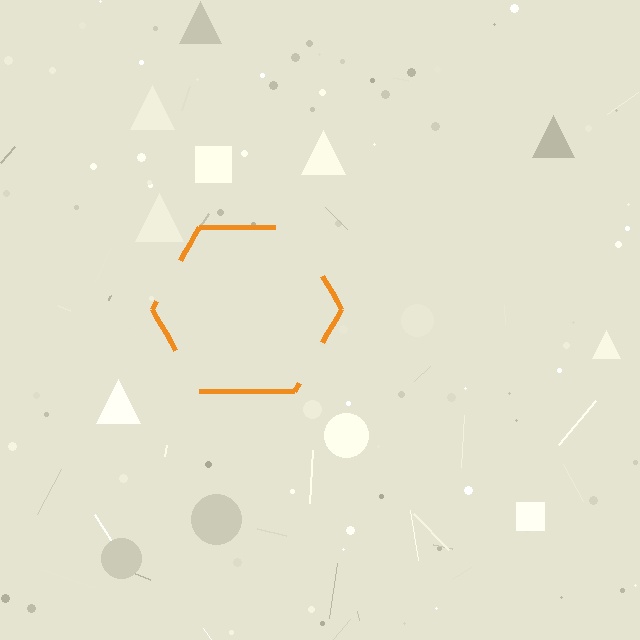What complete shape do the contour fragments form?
The contour fragments form a hexagon.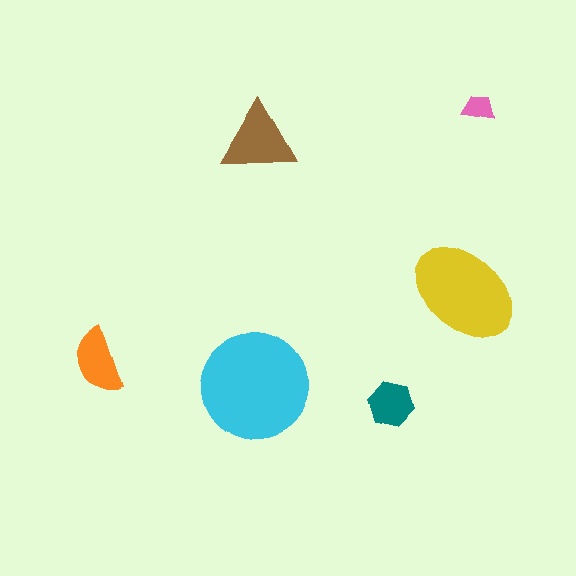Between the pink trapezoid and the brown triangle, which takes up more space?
The brown triangle.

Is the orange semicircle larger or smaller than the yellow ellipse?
Smaller.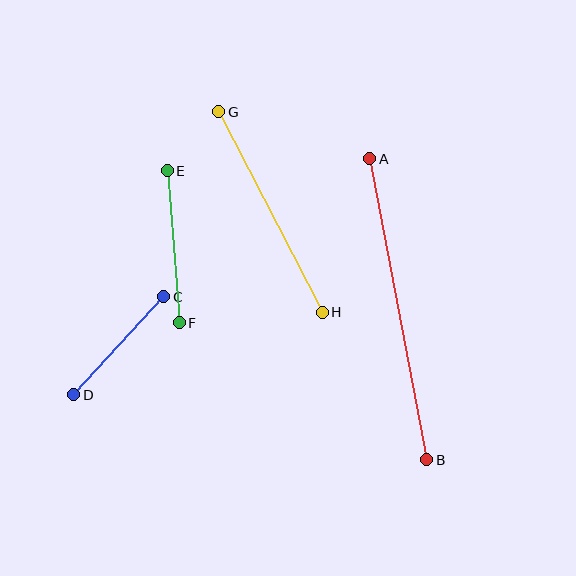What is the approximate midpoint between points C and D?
The midpoint is at approximately (119, 346) pixels.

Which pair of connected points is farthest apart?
Points A and B are farthest apart.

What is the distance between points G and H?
The distance is approximately 226 pixels.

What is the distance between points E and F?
The distance is approximately 152 pixels.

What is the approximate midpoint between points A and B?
The midpoint is at approximately (398, 309) pixels.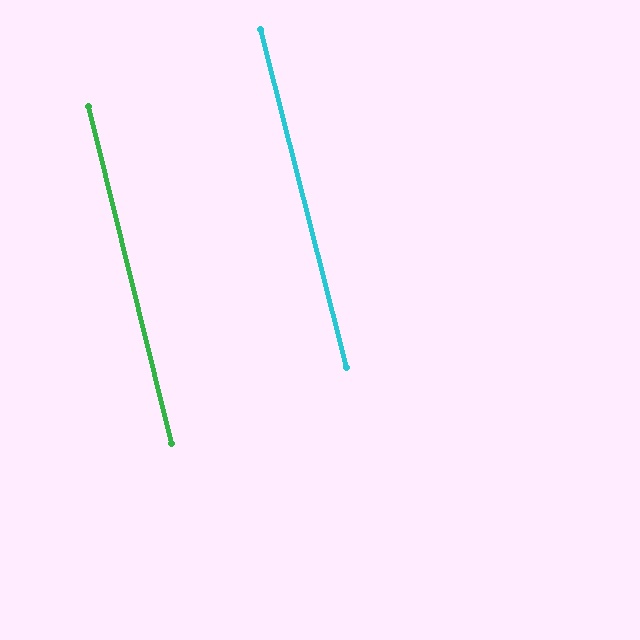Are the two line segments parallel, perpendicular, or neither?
Parallel — their directions differ by only 0.5°.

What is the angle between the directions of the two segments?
Approximately 0 degrees.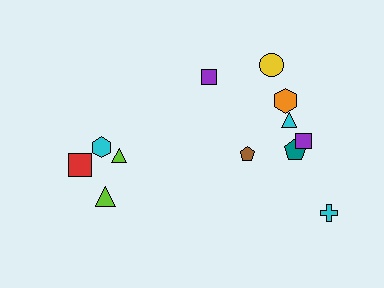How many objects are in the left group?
There are 4 objects.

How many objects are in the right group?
There are 8 objects.